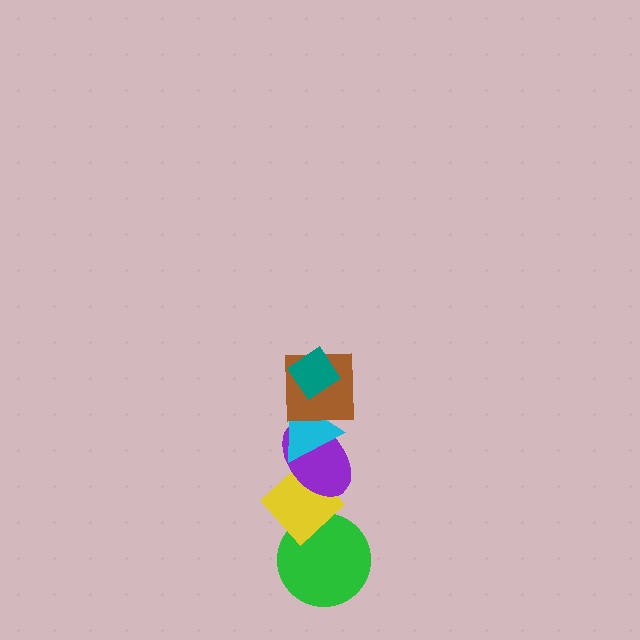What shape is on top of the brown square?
The teal diamond is on top of the brown square.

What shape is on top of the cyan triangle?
The brown square is on top of the cyan triangle.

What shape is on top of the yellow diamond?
The purple ellipse is on top of the yellow diamond.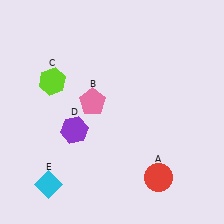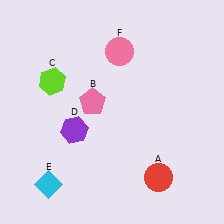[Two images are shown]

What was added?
A pink circle (F) was added in Image 2.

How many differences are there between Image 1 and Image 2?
There is 1 difference between the two images.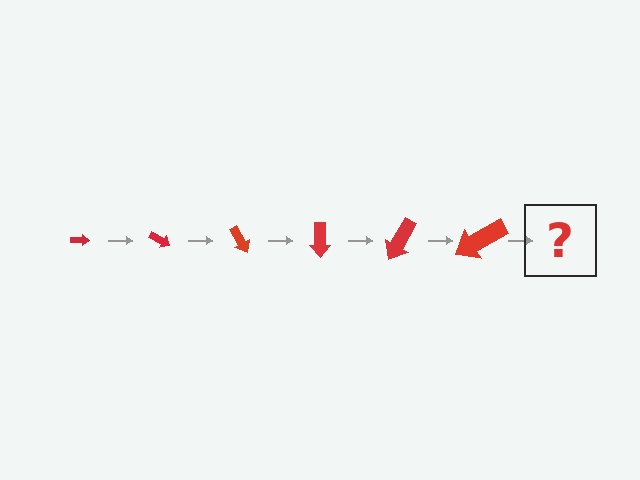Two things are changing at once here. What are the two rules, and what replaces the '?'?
The two rules are that the arrow grows larger each step and it rotates 30 degrees each step. The '?' should be an arrow, larger than the previous one and rotated 180 degrees from the start.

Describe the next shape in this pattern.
It should be an arrow, larger than the previous one and rotated 180 degrees from the start.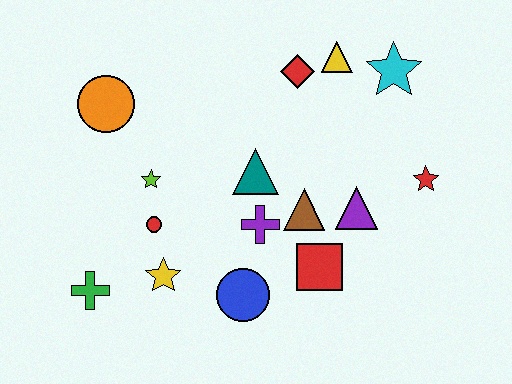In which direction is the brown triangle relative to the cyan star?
The brown triangle is below the cyan star.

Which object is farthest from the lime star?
The red star is farthest from the lime star.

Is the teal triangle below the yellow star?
No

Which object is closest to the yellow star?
The red circle is closest to the yellow star.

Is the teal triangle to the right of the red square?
No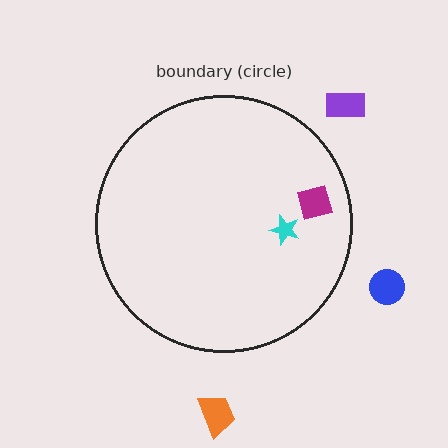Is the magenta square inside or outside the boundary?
Inside.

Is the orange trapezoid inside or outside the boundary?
Outside.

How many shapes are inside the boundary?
2 inside, 3 outside.